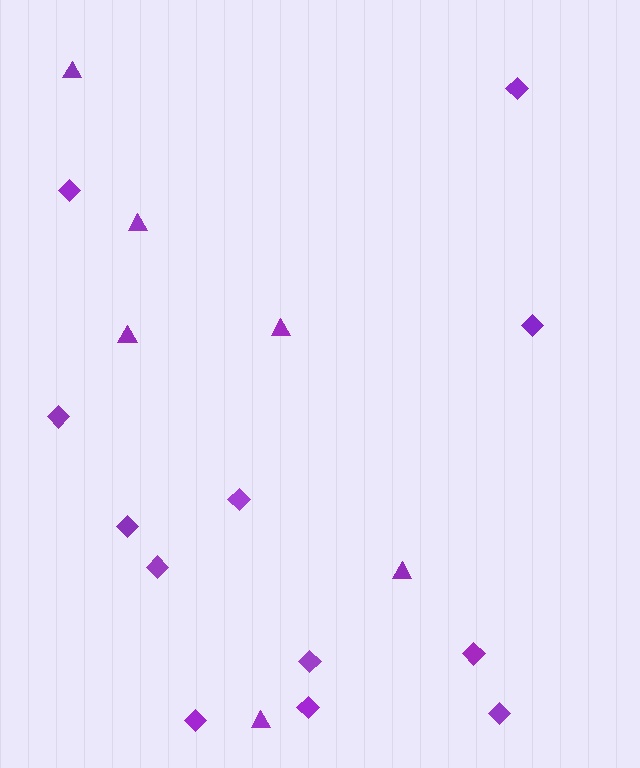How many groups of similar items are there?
There are 2 groups: one group of diamonds (12) and one group of triangles (6).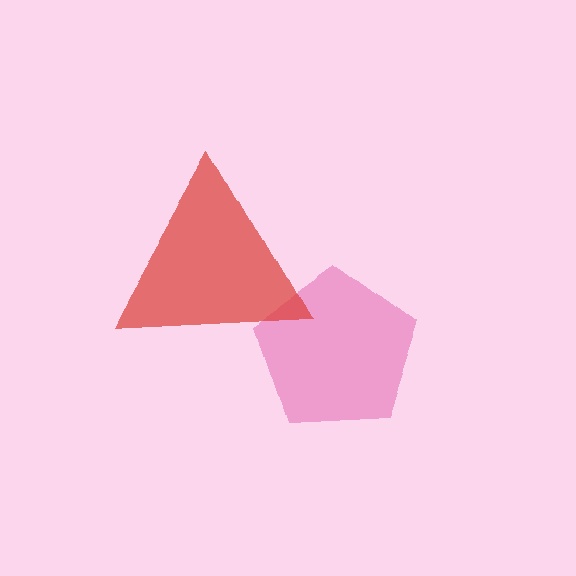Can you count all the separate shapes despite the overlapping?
Yes, there are 2 separate shapes.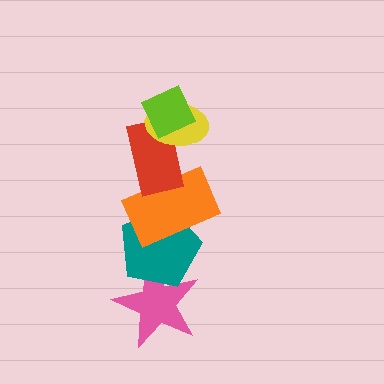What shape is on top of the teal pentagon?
The orange rectangle is on top of the teal pentagon.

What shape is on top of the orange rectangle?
The red rectangle is on top of the orange rectangle.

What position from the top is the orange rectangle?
The orange rectangle is 4th from the top.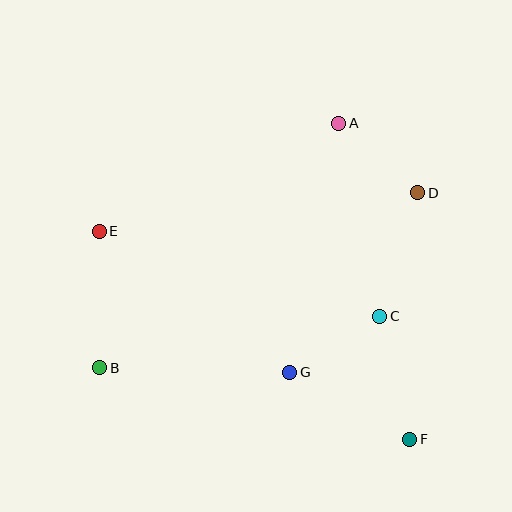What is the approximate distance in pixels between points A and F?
The distance between A and F is approximately 324 pixels.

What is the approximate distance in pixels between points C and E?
The distance between C and E is approximately 293 pixels.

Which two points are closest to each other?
Points A and D are closest to each other.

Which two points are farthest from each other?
Points E and F are farthest from each other.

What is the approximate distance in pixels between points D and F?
The distance between D and F is approximately 247 pixels.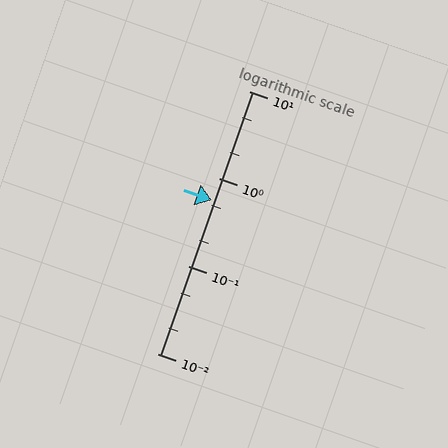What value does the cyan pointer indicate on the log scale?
The pointer indicates approximately 0.57.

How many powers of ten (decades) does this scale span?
The scale spans 3 decades, from 0.01 to 10.